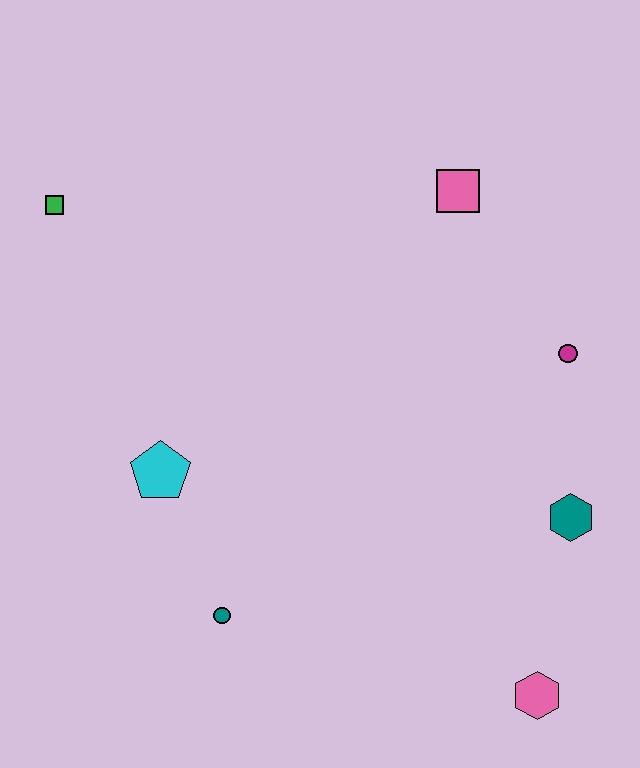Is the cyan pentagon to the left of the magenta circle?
Yes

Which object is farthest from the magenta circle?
The green square is farthest from the magenta circle.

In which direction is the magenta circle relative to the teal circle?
The magenta circle is to the right of the teal circle.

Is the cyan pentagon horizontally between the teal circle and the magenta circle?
No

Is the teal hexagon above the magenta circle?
No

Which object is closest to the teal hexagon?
The magenta circle is closest to the teal hexagon.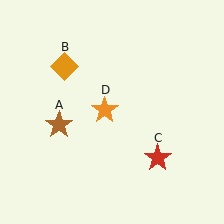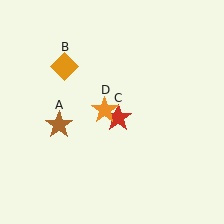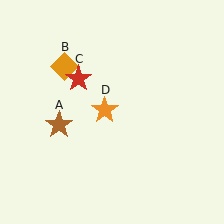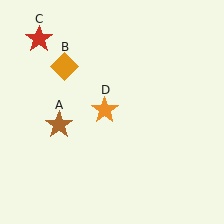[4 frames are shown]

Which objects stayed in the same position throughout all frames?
Brown star (object A) and orange diamond (object B) and orange star (object D) remained stationary.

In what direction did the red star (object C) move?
The red star (object C) moved up and to the left.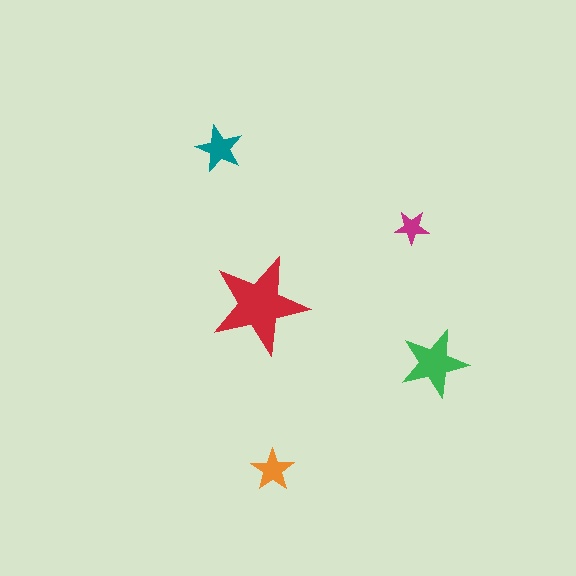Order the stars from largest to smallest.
the red one, the green one, the teal one, the orange one, the magenta one.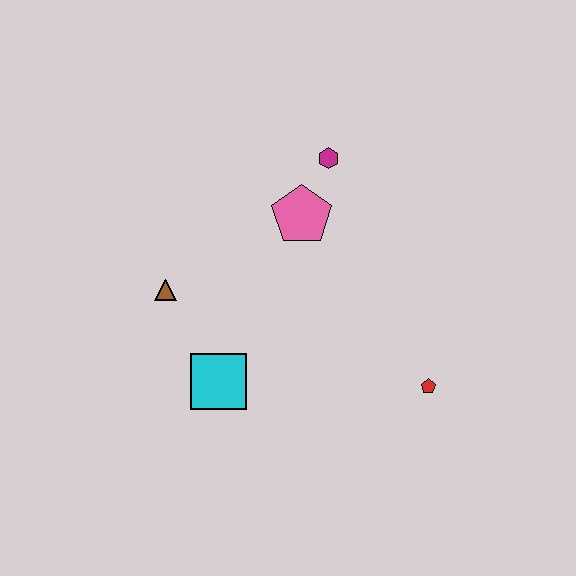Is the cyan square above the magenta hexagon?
No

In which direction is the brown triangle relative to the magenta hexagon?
The brown triangle is to the left of the magenta hexagon.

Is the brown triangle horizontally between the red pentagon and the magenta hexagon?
No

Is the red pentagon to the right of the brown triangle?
Yes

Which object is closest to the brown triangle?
The cyan square is closest to the brown triangle.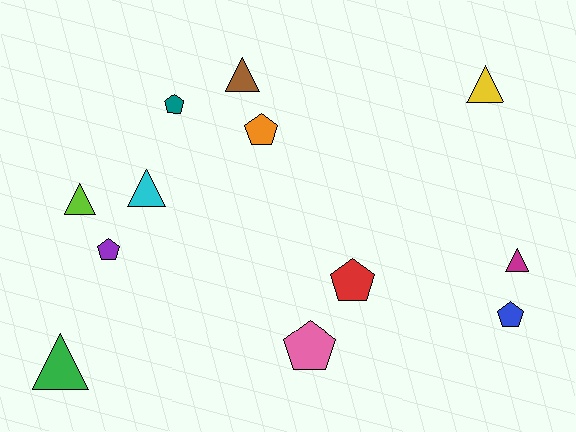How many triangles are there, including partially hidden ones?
There are 6 triangles.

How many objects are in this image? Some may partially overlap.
There are 12 objects.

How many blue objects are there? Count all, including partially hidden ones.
There is 1 blue object.